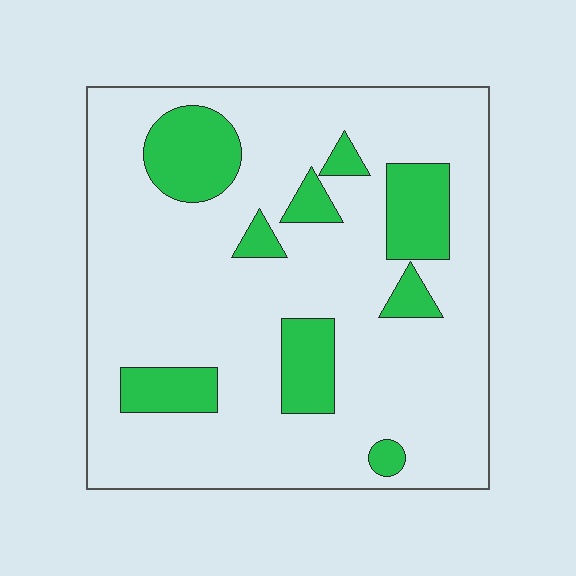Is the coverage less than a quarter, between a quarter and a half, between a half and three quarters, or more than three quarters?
Less than a quarter.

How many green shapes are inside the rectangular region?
9.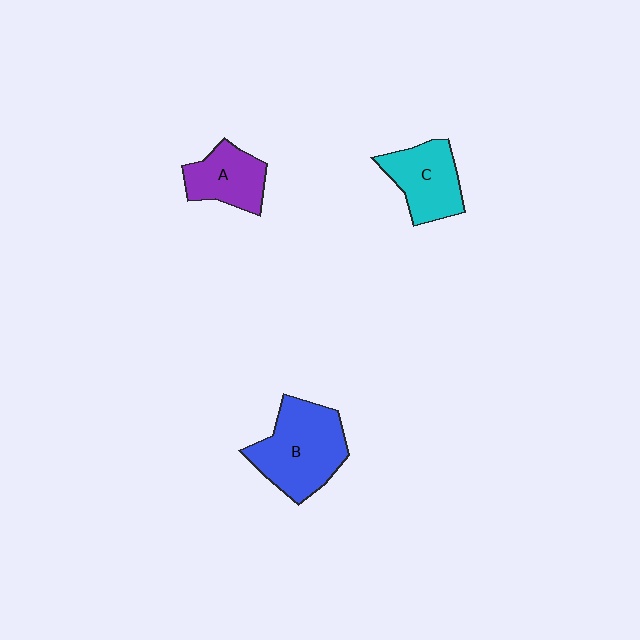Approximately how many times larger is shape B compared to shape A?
Approximately 1.7 times.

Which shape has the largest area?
Shape B (blue).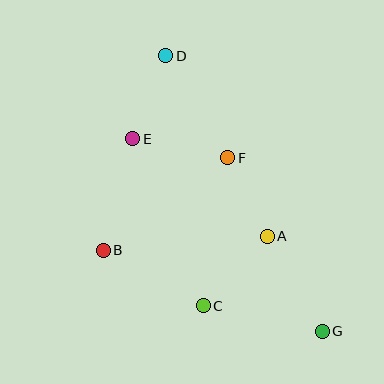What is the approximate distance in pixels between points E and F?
The distance between E and F is approximately 97 pixels.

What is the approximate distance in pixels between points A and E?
The distance between A and E is approximately 166 pixels.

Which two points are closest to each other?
Points A and F are closest to each other.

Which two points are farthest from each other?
Points D and G are farthest from each other.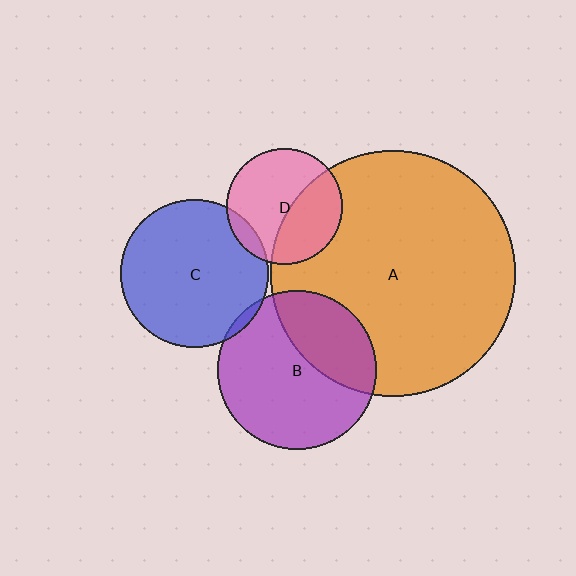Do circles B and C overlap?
Yes.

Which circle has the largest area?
Circle A (orange).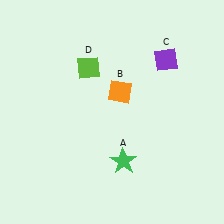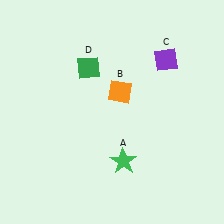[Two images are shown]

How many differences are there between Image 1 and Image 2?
There is 1 difference between the two images.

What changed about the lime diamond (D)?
In Image 1, D is lime. In Image 2, it changed to green.